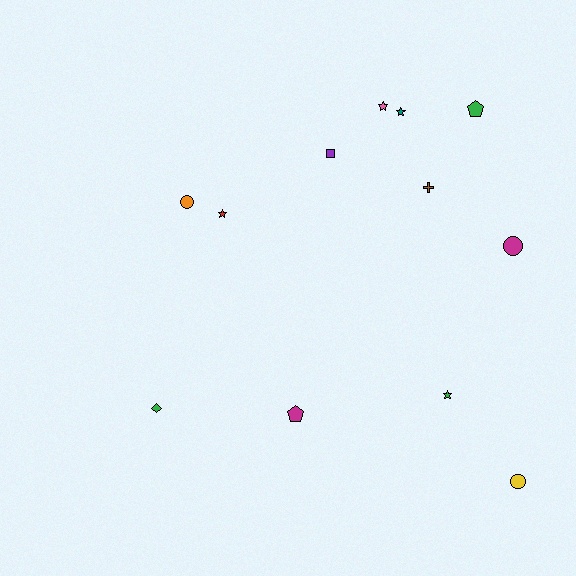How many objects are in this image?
There are 12 objects.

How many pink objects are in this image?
There is 1 pink object.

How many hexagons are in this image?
There are no hexagons.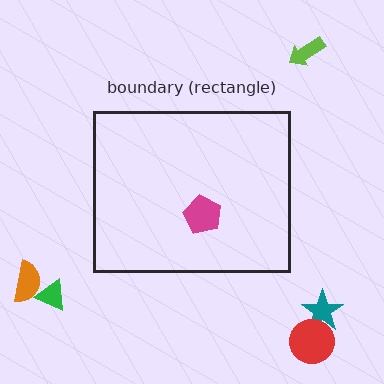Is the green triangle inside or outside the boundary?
Outside.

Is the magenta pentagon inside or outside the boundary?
Inside.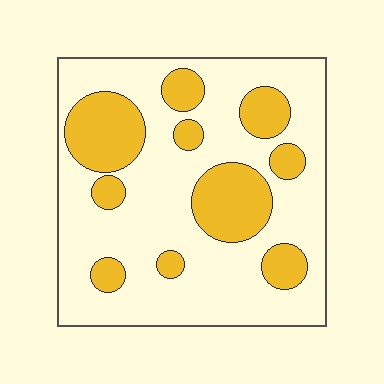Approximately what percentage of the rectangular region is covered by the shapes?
Approximately 30%.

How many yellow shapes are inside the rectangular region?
10.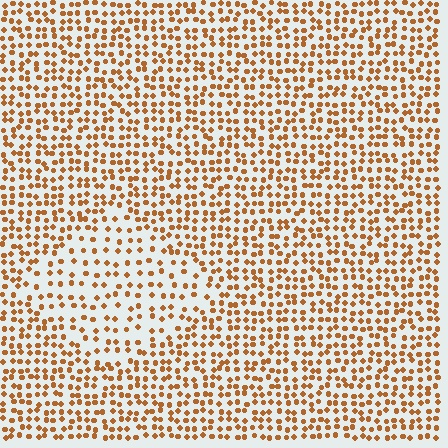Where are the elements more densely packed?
The elements are more densely packed outside the diamond boundary.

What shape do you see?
I see a diamond.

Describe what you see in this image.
The image contains small brown elements arranged at two different densities. A diamond-shaped region is visible where the elements are less densely packed than the surrounding area.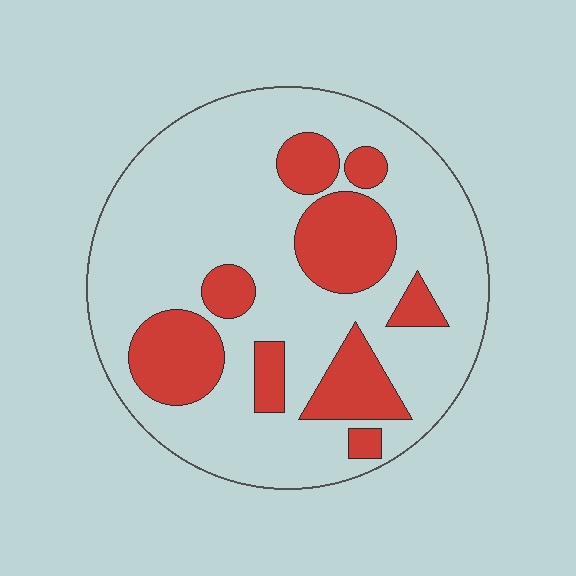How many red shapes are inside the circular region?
9.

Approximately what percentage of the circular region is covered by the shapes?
Approximately 25%.